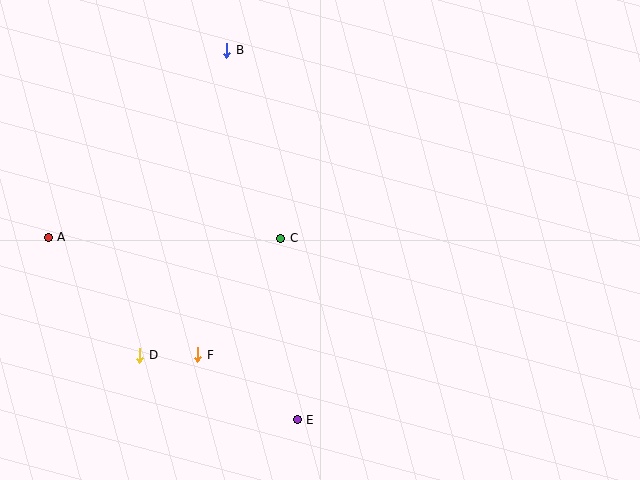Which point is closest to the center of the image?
Point C at (281, 238) is closest to the center.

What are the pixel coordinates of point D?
Point D is at (140, 355).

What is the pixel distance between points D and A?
The distance between D and A is 149 pixels.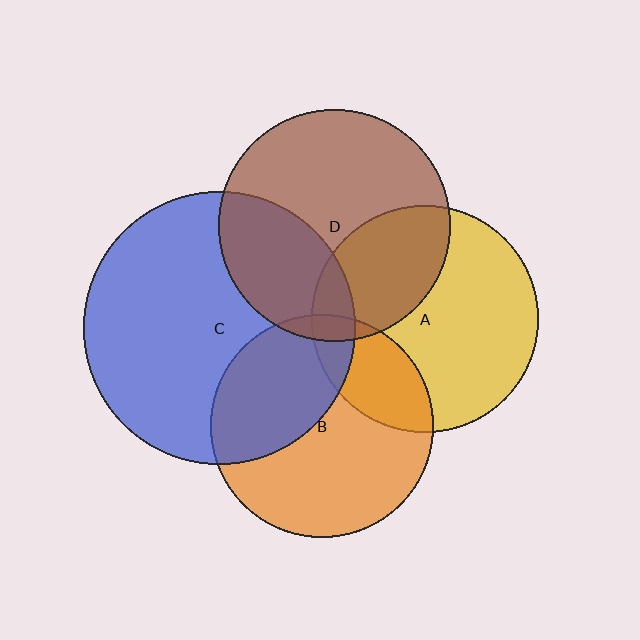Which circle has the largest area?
Circle C (blue).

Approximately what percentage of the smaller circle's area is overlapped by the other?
Approximately 5%.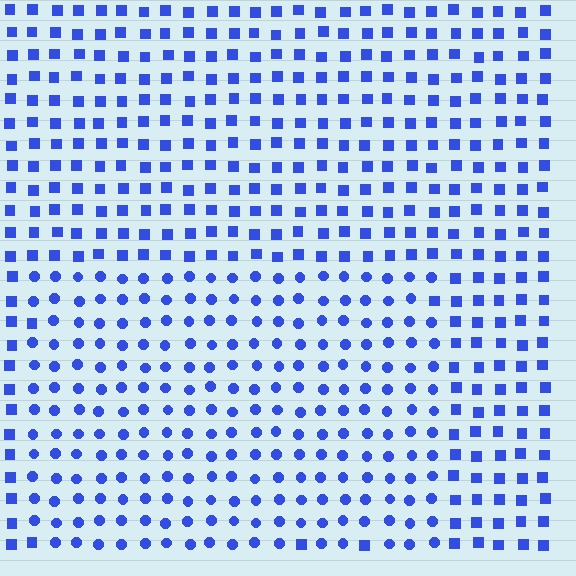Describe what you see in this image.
The image is filled with small blue elements arranged in a uniform grid. A rectangle-shaped region contains circles, while the surrounding area contains squares. The boundary is defined purely by the change in element shape.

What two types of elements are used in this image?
The image uses circles inside the rectangle region and squares outside it.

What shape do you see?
I see a rectangle.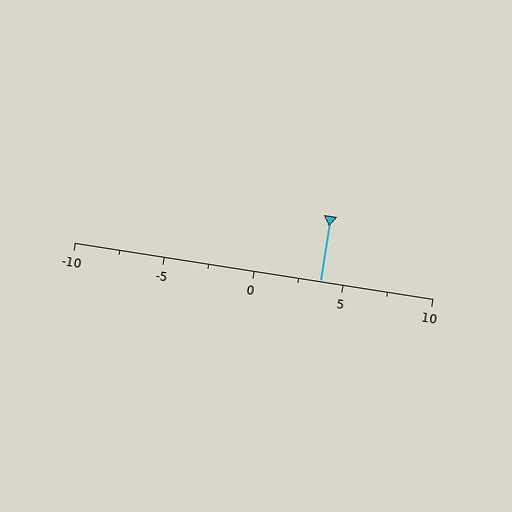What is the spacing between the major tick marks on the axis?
The major ticks are spaced 5 apart.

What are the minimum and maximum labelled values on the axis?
The axis runs from -10 to 10.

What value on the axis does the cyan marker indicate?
The marker indicates approximately 3.8.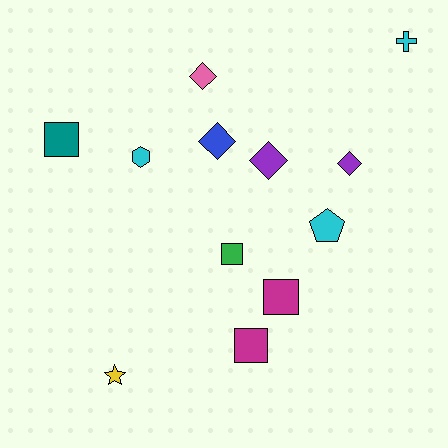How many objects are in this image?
There are 12 objects.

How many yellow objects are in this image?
There is 1 yellow object.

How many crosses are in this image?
There is 1 cross.